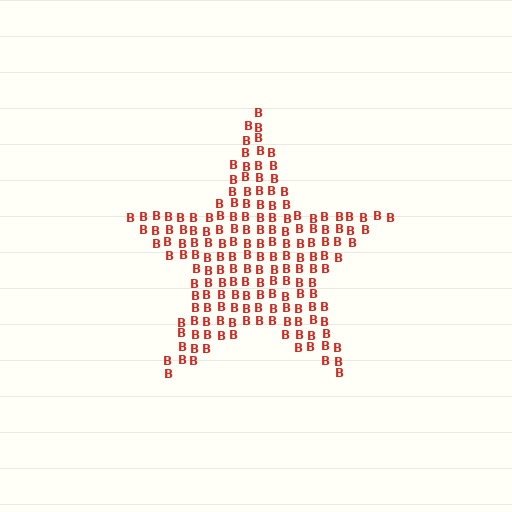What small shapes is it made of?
It is made of small letter B's.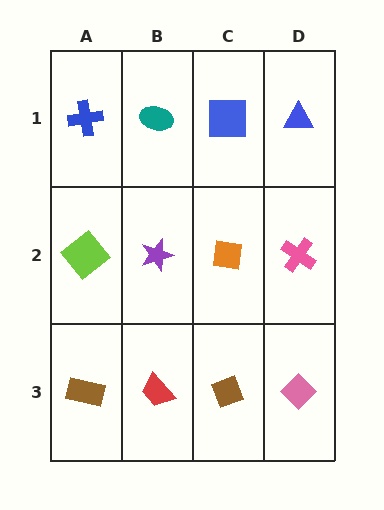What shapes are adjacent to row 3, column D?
A pink cross (row 2, column D), a brown diamond (row 3, column C).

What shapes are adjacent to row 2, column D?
A blue triangle (row 1, column D), a pink diamond (row 3, column D), an orange square (row 2, column C).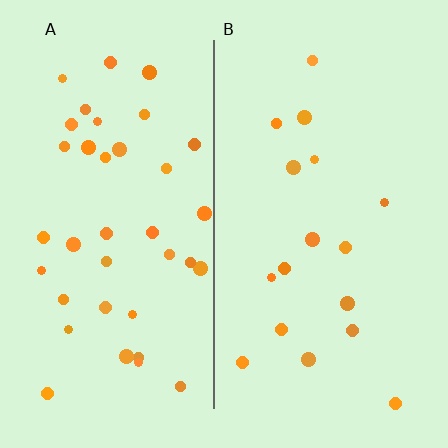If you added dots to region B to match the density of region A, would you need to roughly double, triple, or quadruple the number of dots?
Approximately double.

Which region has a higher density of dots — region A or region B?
A (the left).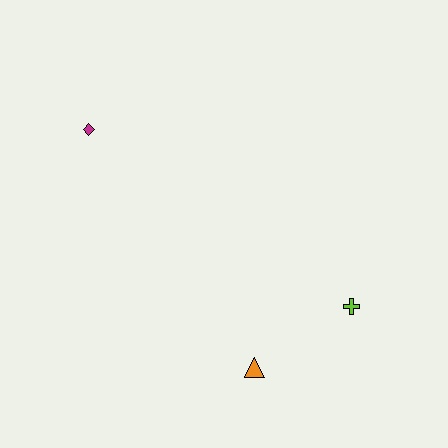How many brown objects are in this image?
There are no brown objects.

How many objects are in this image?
There are 3 objects.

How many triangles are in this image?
There is 1 triangle.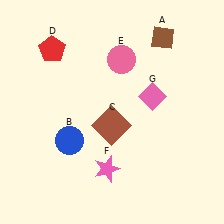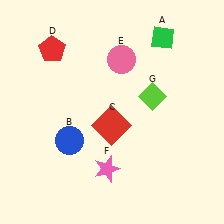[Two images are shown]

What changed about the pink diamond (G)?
In Image 1, G is pink. In Image 2, it changed to lime.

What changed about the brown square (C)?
In Image 1, C is brown. In Image 2, it changed to red.